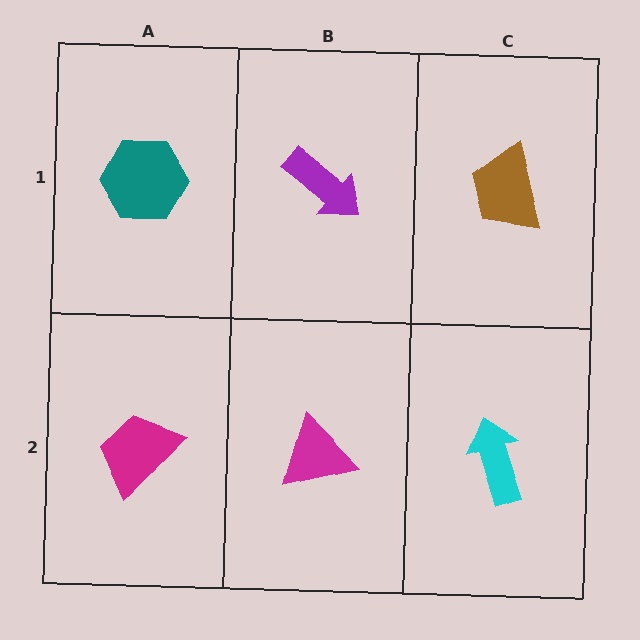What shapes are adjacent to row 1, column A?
A magenta trapezoid (row 2, column A), a purple arrow (row 1, column B).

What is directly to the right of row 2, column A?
A magenta triangle.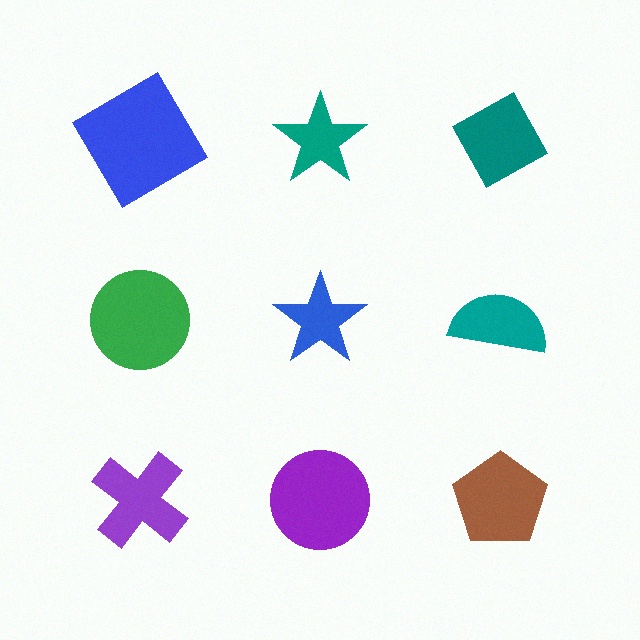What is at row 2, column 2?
A blue star.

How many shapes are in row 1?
3 shapes.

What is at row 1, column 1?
A blue diamond.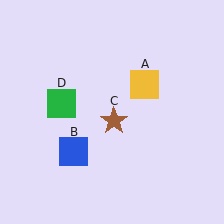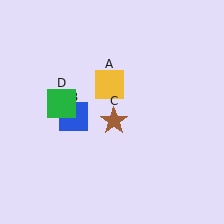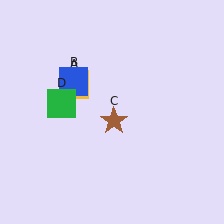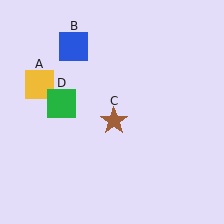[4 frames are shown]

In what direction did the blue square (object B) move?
The blue square (object B) moved up.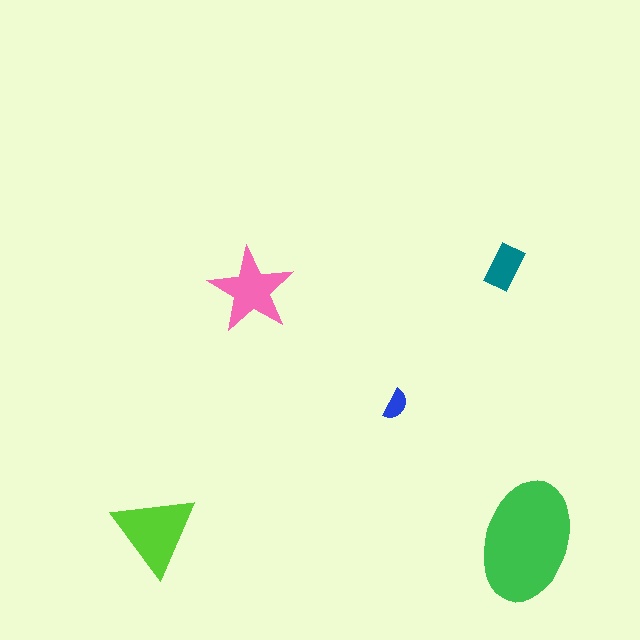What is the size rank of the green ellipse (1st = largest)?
1st.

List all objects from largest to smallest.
The green ellipse, the lime triangle, the pink star, the teal rectangle, the blue semicircle.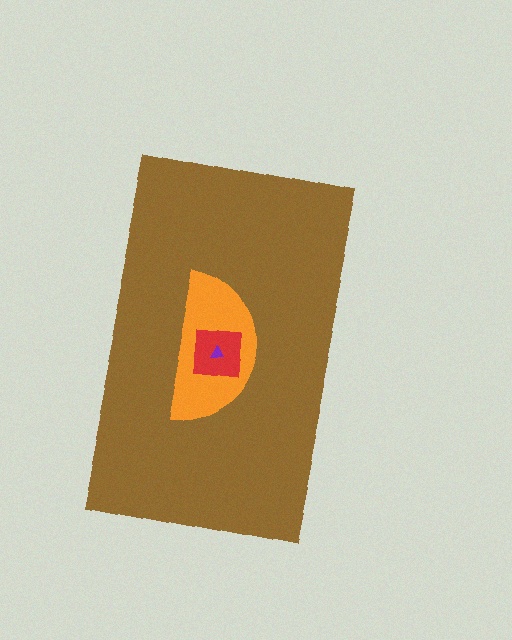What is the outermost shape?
The brown rectangle.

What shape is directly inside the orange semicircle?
The red square.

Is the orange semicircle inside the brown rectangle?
Yes.